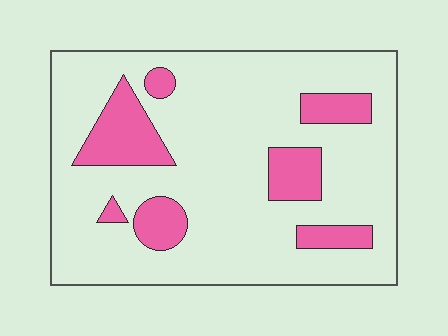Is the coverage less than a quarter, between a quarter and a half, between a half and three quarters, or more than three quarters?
Less than a quarter.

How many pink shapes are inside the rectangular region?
7.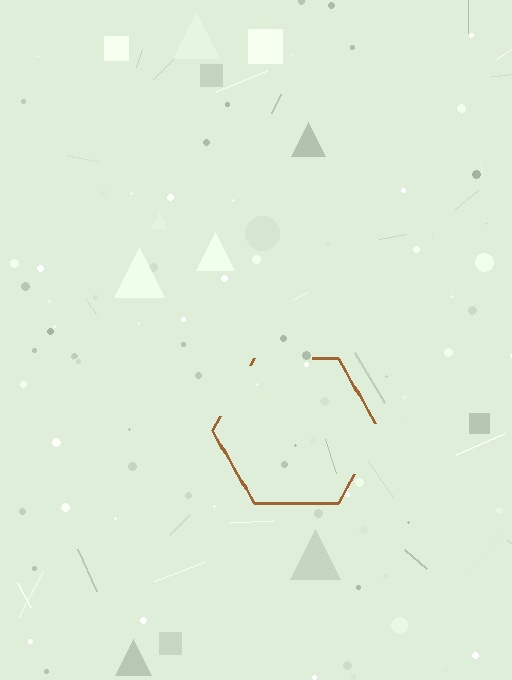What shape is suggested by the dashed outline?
The dashed outline suggests a hexagon.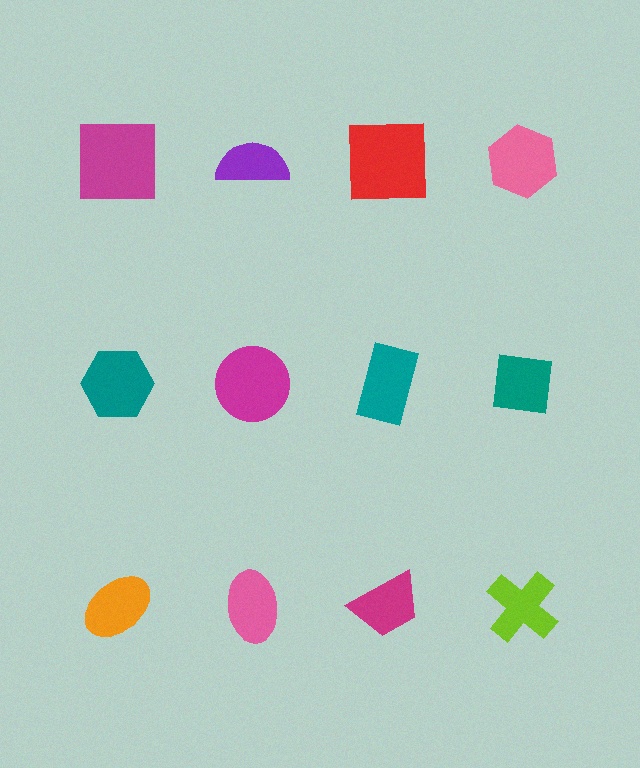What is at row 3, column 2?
A pink ellipse.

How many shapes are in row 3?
4 shapes.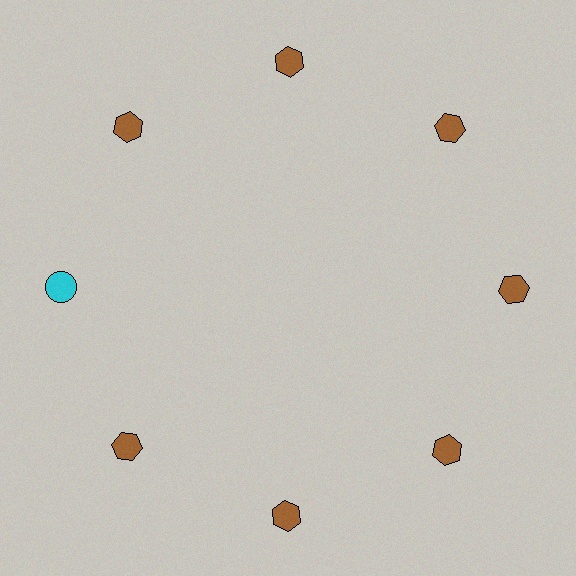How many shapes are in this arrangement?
There are 8 shapes arranged in a ring pattern.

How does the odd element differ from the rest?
It differs in both color (cyan instead of brown) and shape (circle instead of hexagon).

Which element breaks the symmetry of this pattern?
The cyan circle at roughly the 9 o'clock position breaks the symmetry. All other shapes are brown hexagons.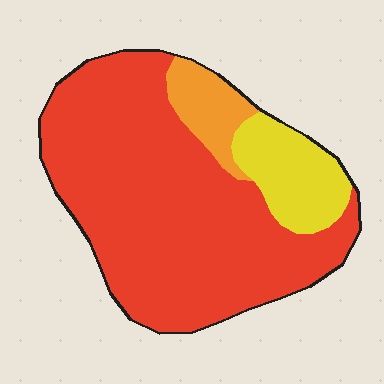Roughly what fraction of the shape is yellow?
Yellow covers roughly 15% of the shape.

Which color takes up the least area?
Orange, at roughly 10%.